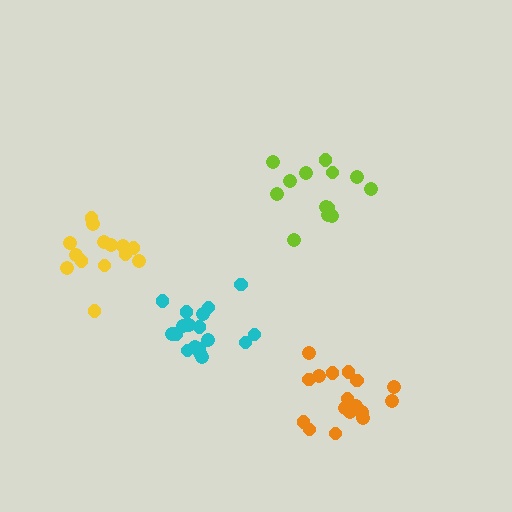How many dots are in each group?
Group 1: 13 dots, Group 2: 14 dots, Group 3: 18 dots, Group 4: 17 dots (62 total).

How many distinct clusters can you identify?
There are 4 distinct clusters.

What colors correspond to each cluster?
The clusters are colored: lime, yellow, cyan, orange.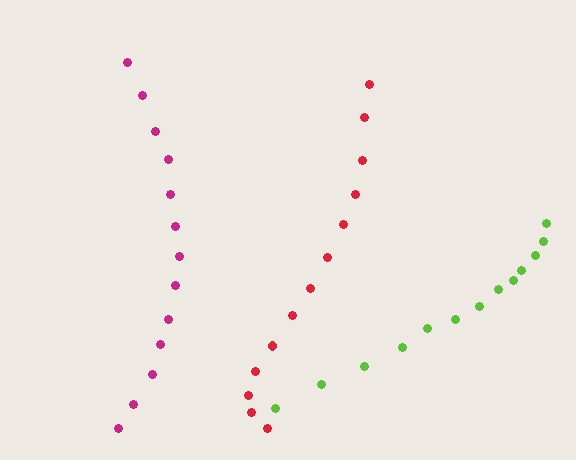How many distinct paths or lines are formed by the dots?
There are 3 distinct paths.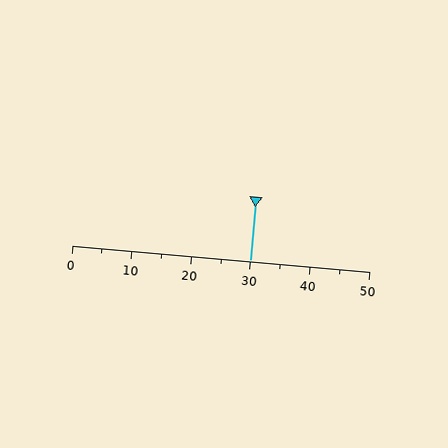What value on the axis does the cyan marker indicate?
The marker indicates approximately 30.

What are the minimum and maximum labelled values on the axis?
The axis runs from 0 to 50.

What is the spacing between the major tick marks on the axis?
The major ticks are spaced 10 apart.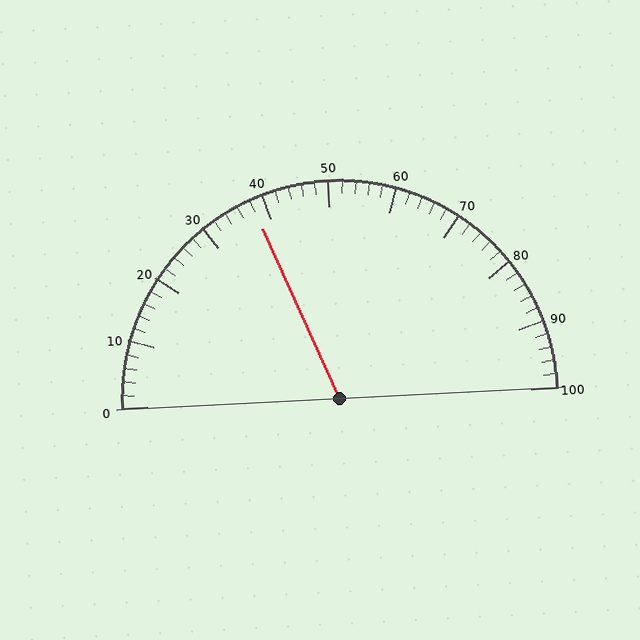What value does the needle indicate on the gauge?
The needle indicates approximately 38.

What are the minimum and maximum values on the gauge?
The gauge ranges from 0 to 100.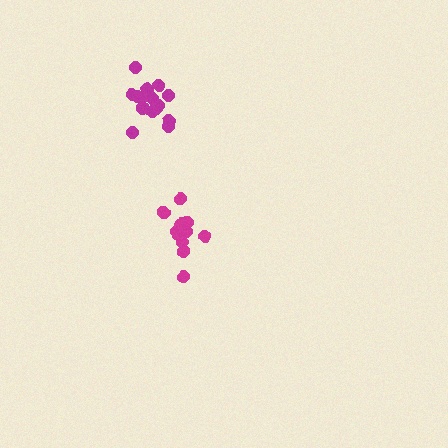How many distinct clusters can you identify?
There are 2 distinct clusters.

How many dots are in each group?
Group 1: 12 dots, Group 2: 16 dots (28 total).